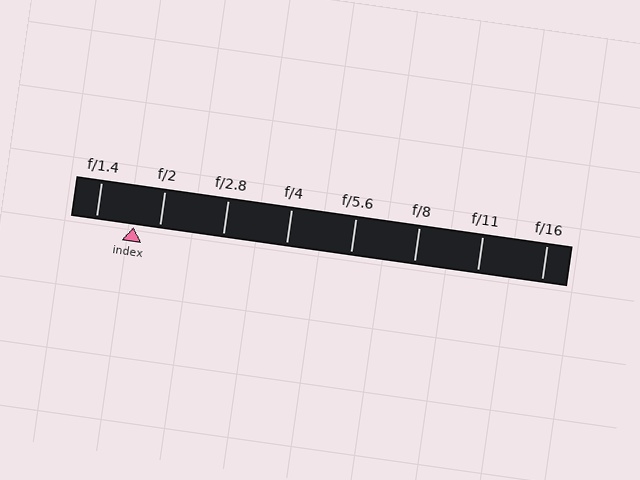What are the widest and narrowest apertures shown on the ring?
The widest aperture shown is f/1.4 and the narrowest is f/16.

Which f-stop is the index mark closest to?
The index mark is closest to f/2.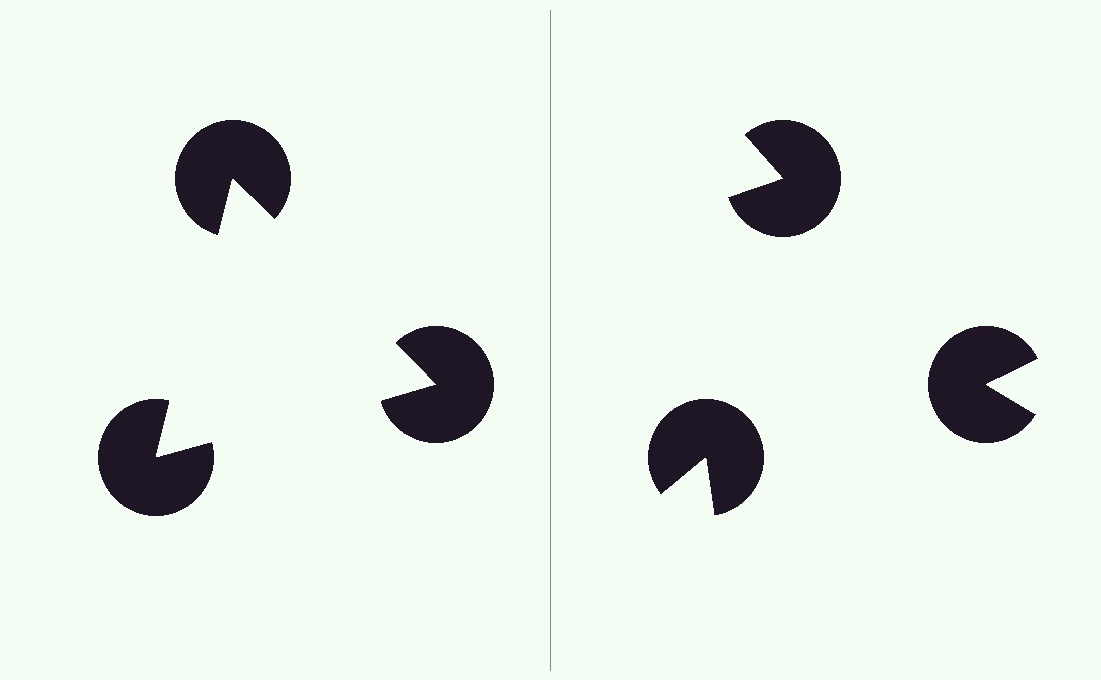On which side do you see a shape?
An illusory triangle appears on the left side. On the right side the wedge cuts are rotated, so no coherent shape forms.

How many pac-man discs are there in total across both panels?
6 — 3 on each side.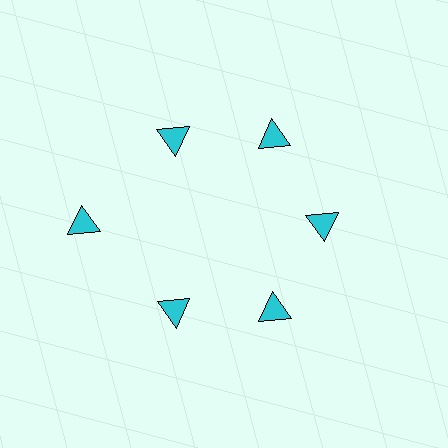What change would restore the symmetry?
The symmetry would be restored by moving it inward, back onto the ring so that all 6 triangles sit at equal angles and equal distance from the center.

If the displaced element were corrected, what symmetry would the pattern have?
It would have 6-fold rotational symmetry — the pattern would map onto itself every 60 degrees.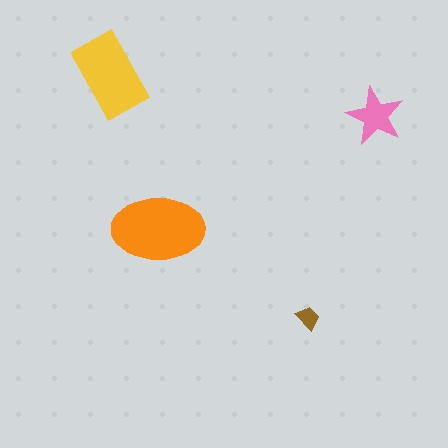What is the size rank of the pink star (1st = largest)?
3rd.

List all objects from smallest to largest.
The brown trapezoid, the pink star, the yellow rectangle, the orange ellipse.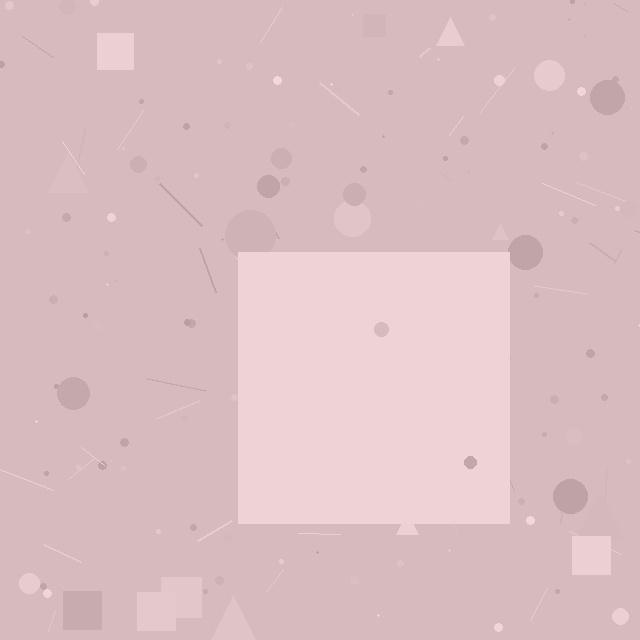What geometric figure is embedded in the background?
A square is embedded in the background.